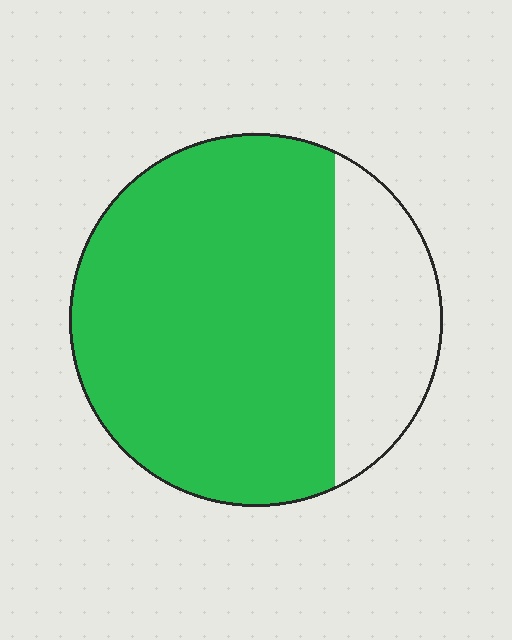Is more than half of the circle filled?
Yes.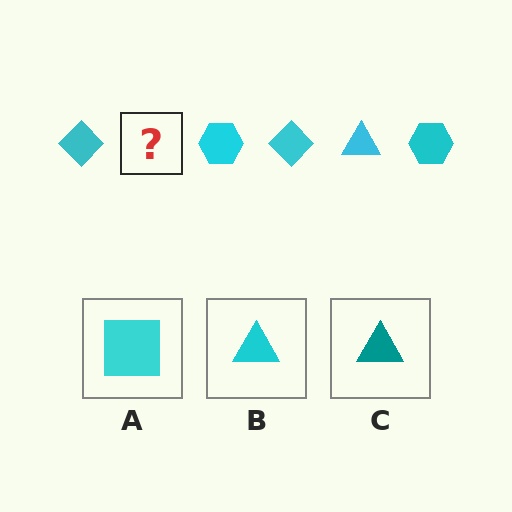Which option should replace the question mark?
Option B.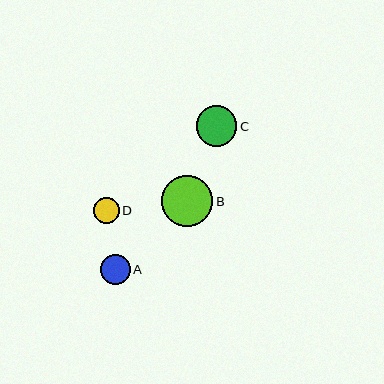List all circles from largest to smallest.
From largest to smallest: B, C, A, D.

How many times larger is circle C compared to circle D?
Circle C is approximately 1.6 times the size of circle D.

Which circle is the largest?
Circle B is the largest with a size of approximately 51 pixels.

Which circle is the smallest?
Circle D is the smallest with a size of approximately 26 pixels.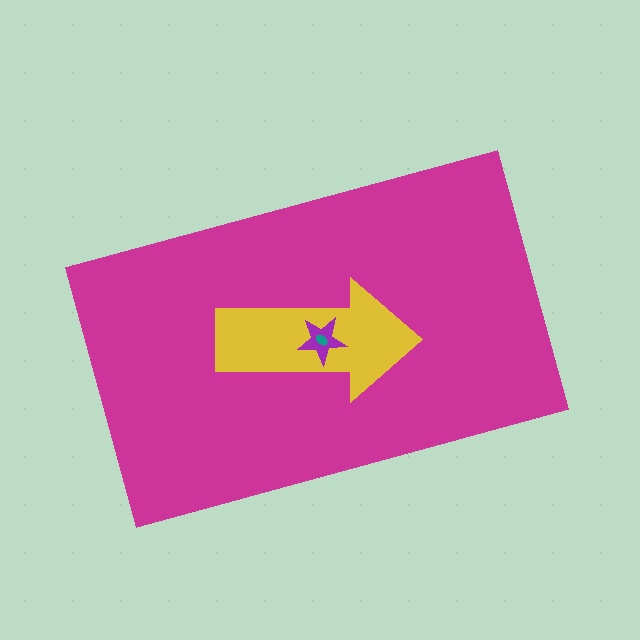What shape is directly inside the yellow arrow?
The purple star.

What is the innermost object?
The teal ellipse.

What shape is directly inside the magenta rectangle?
The yellow arrow.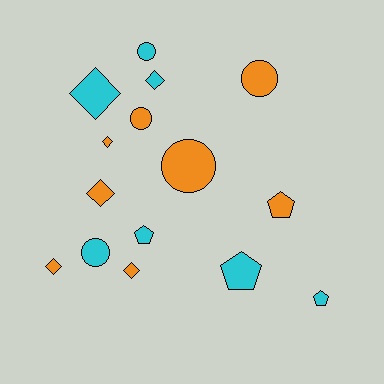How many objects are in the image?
There are 15 objects.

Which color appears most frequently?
Orange, with 8 objects.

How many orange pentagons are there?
There is 1 orange pentagon.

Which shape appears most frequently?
Diamond, with 6 objects.